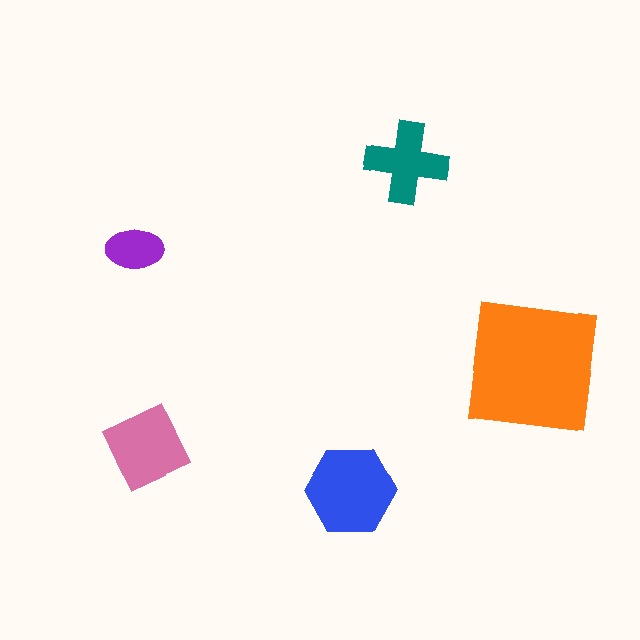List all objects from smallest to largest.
The purple ellipse, the teal cross, the pink diamond, the blue hexagon, the orange square.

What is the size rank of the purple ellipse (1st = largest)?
5th.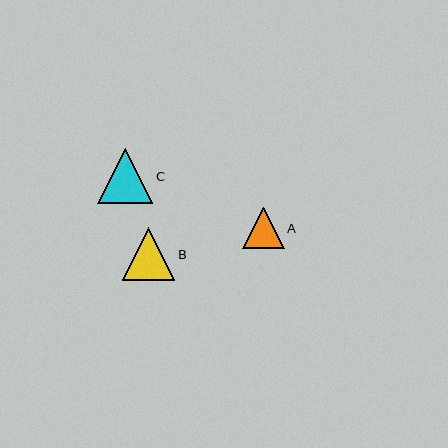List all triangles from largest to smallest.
From largest to smallest: C, B, A.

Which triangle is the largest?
Triangle C is the largest with a size of approximately 55 pixels.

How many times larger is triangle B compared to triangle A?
Triangle B is approximately 1.3 times the size of triangle A.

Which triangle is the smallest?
Triangle A is the smallest with a size of approximately 41 pixels.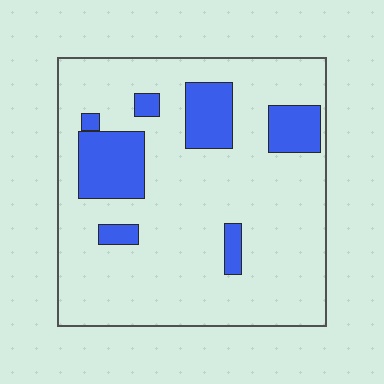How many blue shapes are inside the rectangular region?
7.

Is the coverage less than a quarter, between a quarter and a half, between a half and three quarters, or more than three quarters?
Less than a quarter.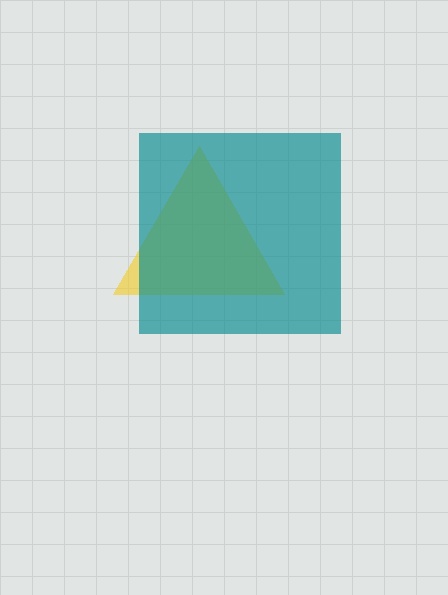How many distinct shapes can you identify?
There are 2 distinct shapes: a yellow triangle, a teal square.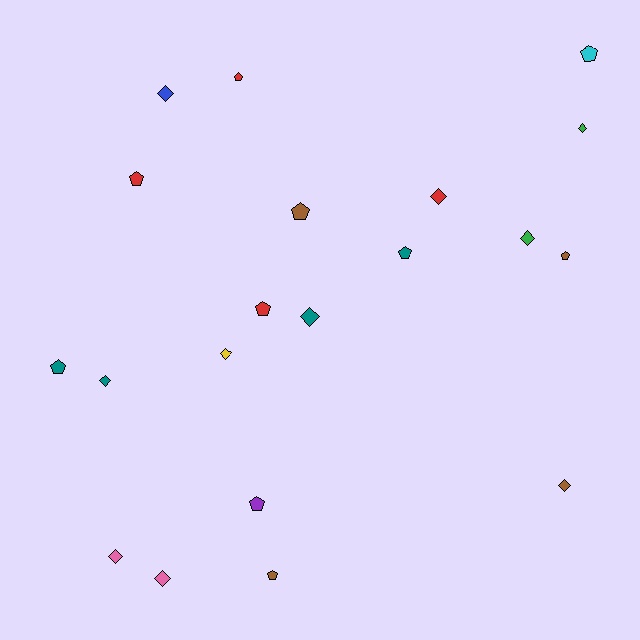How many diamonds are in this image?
There are 10 diamonds.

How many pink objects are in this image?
There are 2 pink objects.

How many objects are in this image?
There are 20 objects.